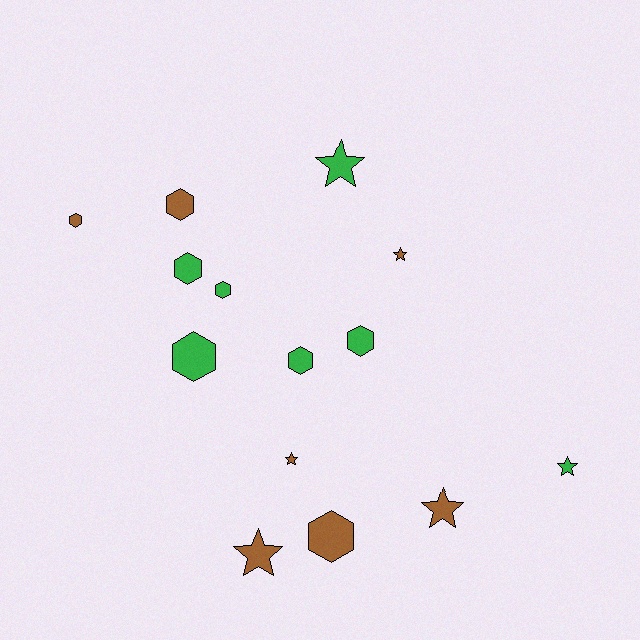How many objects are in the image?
There are 14 objects.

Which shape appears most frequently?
Hexagon, with 8 objects.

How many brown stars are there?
There are 4 brown stars.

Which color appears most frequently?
Brown, with 7 objects.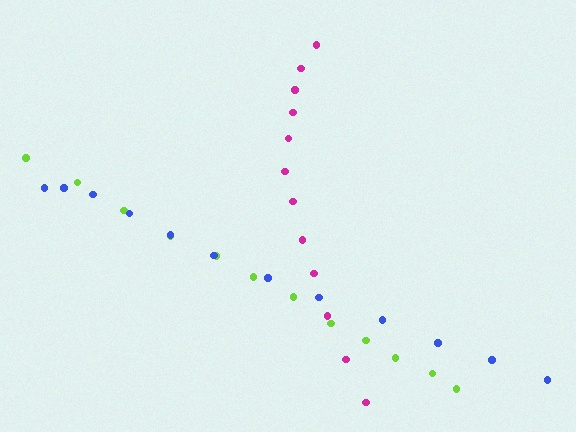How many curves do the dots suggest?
There are 3 distinct paths.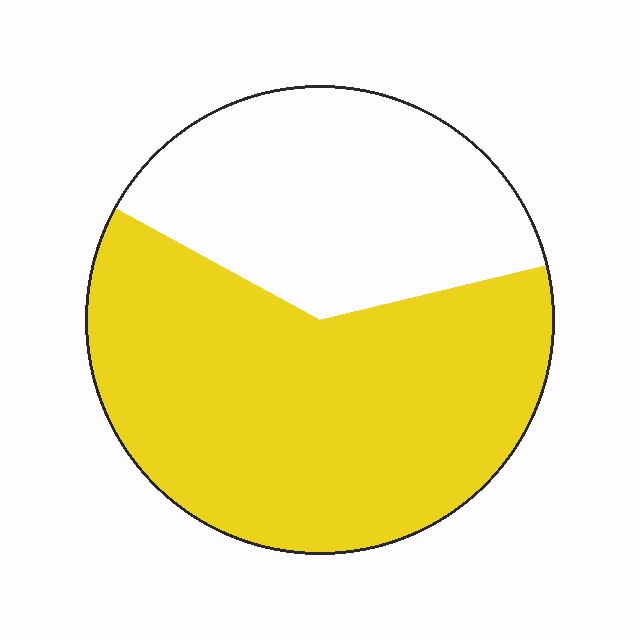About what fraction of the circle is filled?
About five eighths (5/8).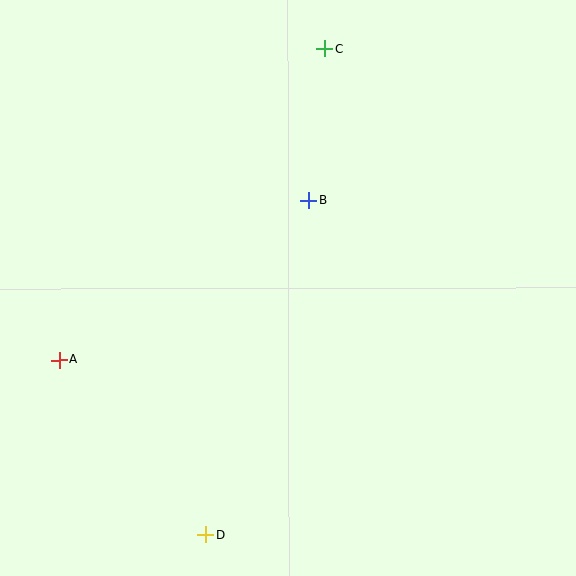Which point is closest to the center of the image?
Point B at (308, 200) is closest to the center.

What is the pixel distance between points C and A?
The distance between C and A is 409 pixels.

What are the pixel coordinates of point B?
Point B is at (308, 200).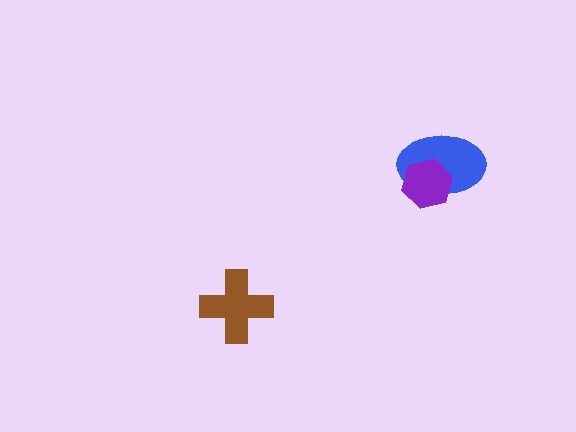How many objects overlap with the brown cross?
0 objects overlap with the brown cross.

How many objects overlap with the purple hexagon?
1 object overlaps with the purple hexagon.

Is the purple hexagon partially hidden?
No, no other shape covers it.